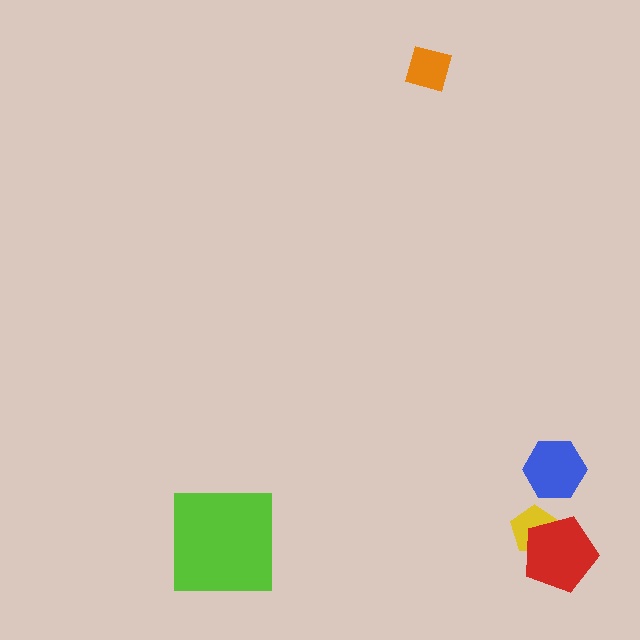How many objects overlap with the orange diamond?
0 objects overlap with the orange diamond.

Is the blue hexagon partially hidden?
No, no other shape covers it.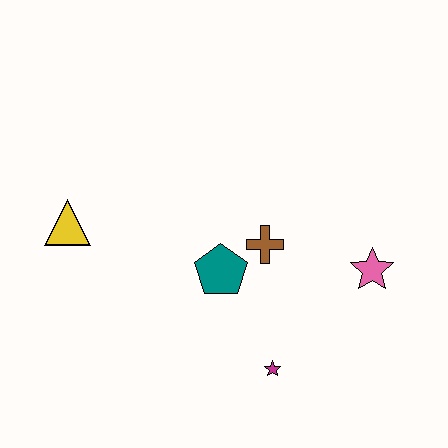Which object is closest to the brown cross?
The teal pentagon is closest to the brown cross.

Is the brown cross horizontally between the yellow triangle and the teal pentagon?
No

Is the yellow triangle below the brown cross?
No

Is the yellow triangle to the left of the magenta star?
Yes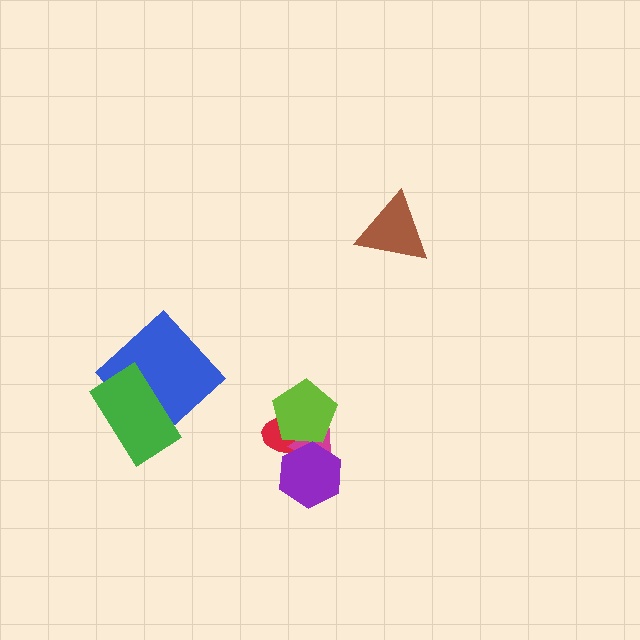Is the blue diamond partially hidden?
Yes, it is partially covered by another shape.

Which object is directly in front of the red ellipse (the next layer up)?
The magenta triangle is directly in front of the red ellipse.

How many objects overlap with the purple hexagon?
2 objects overlap with the purple hexagon.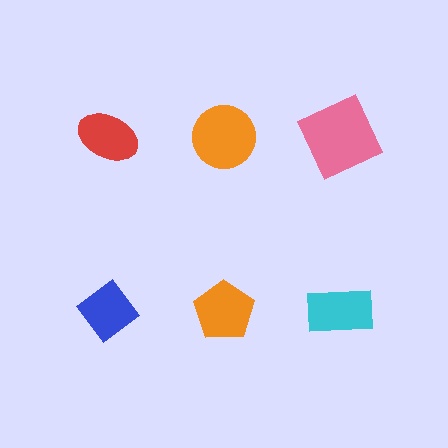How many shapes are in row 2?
3 shapes.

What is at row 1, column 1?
A red ellipse.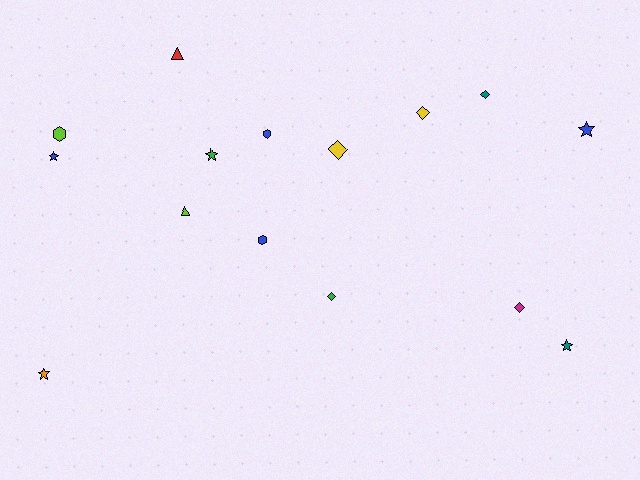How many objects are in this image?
There are 15 objects.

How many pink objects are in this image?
There are no pink objects.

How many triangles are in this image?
There are 2 triangles.